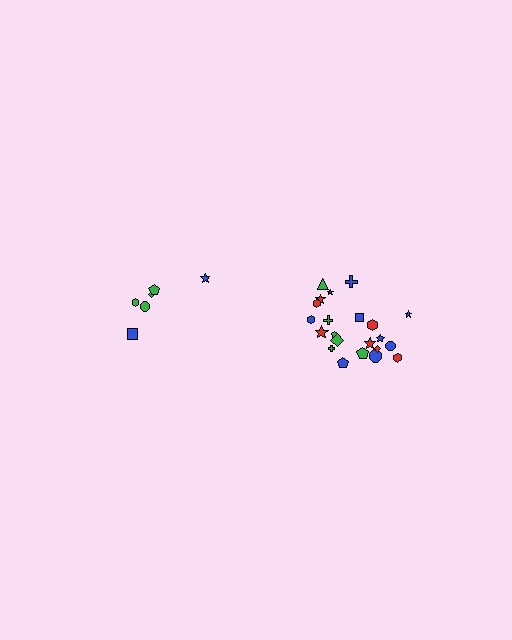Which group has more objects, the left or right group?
The right group.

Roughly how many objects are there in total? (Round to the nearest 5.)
Roughly 30 objects in total.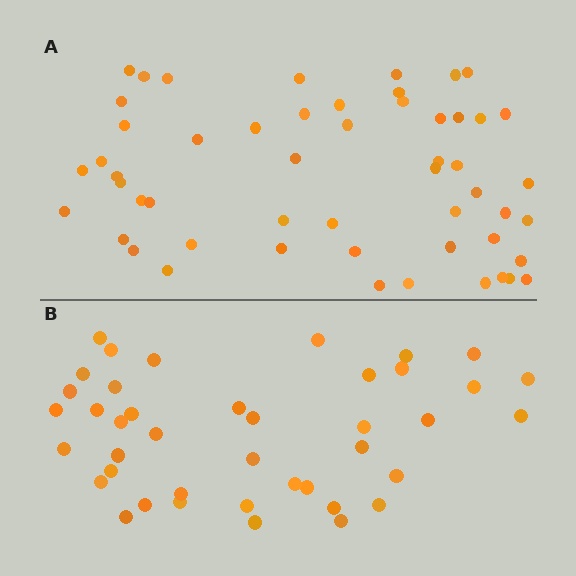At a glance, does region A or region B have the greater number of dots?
Region A (the top region) has more dots.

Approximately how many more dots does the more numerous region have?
Region A has roughly 12 or so more dots than region B.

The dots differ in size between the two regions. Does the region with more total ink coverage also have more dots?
No. Region B has more total ink coverage because its dots are larger, but region A actually contains more individual dots. Total area can be misleading — the number of items is what matters here.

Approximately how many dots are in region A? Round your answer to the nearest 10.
About 50 dots. (The exact count is 53, which rounds to 50.)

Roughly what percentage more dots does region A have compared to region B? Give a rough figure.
About 30% more.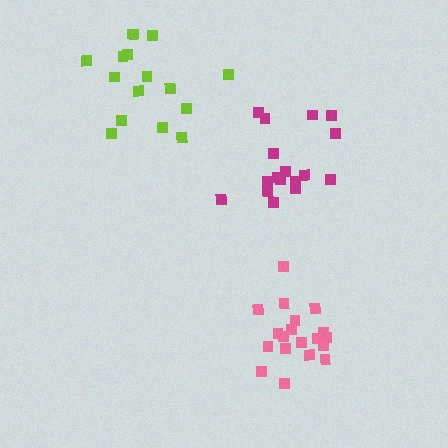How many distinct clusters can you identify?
There are 3 distinct clusters.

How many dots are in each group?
Group 1: 19 dots, Group 2: 16 dots, Group 3: 17 dots (52 total).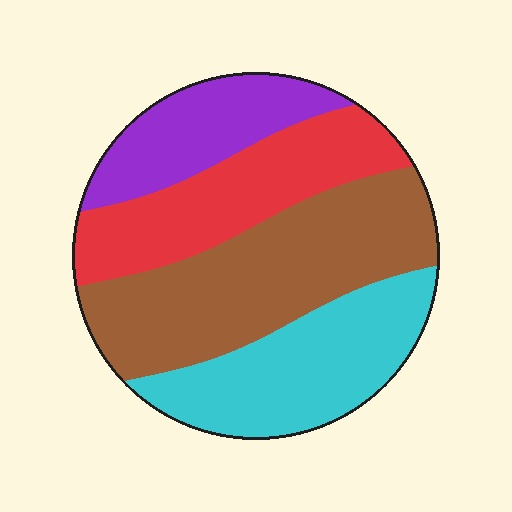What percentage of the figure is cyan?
Cyan covers 25% of the figure.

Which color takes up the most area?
Brown, at roughly 35%.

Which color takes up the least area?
Purple, at roughly 15%.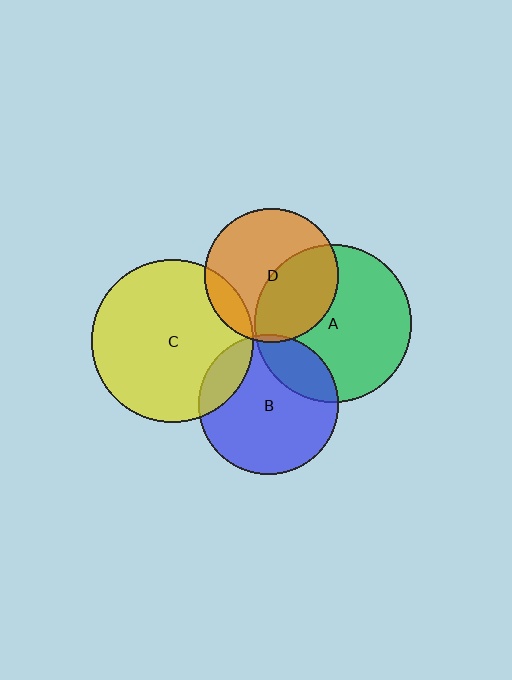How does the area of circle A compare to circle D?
Approximately 1.4 times.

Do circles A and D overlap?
Yes.